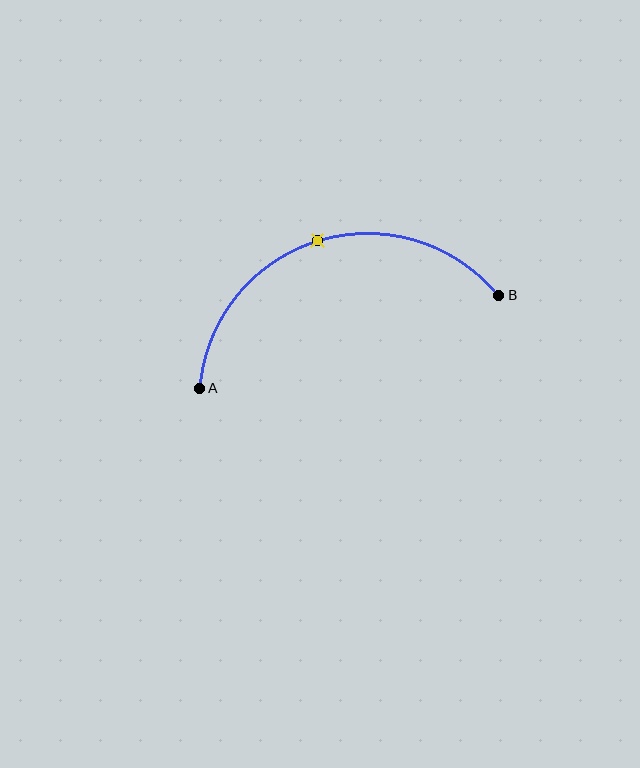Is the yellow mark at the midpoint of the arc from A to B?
Yes. The yellow mark lies on the arc at equal arc-length from both A and B — it is the arc midpoint.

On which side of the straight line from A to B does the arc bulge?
The arc bulges above the straight line connecting A and B.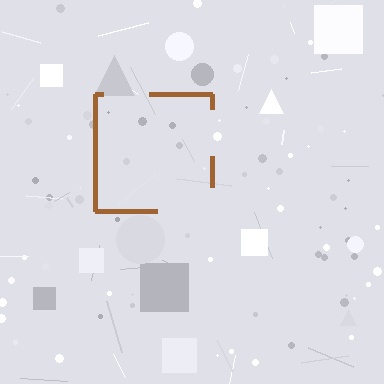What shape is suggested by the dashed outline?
The dashed outline suggests a square.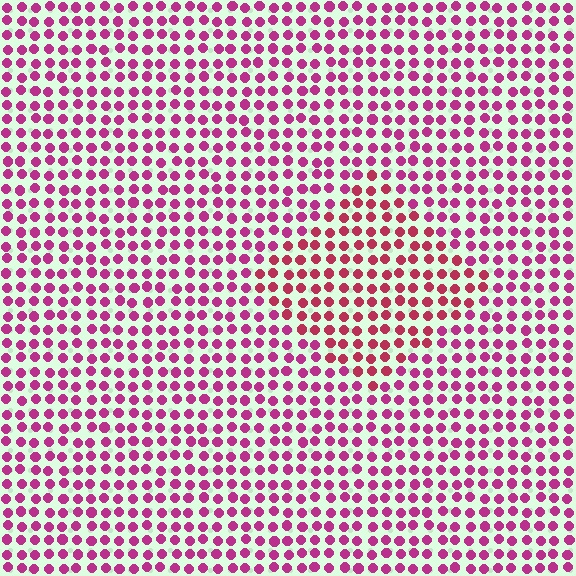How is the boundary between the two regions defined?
The boundary is defined purely by a slight shift in hue (about 23 degrees). Spacing, size, and orientation are identical on both sides.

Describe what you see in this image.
The image is filled with small magenta elements in a uniform arrangement. A diamond-shaped region is visible where the elements are tinted to a slightly different hue, forming a subtle color boundary.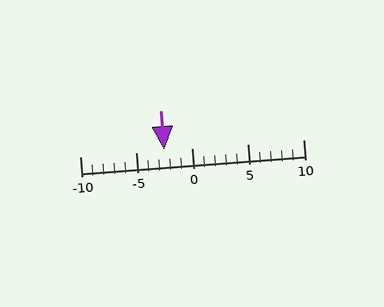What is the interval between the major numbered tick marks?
The major tick marks are spaced 5 units apart.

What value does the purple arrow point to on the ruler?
The purple arrow points to approximately -2.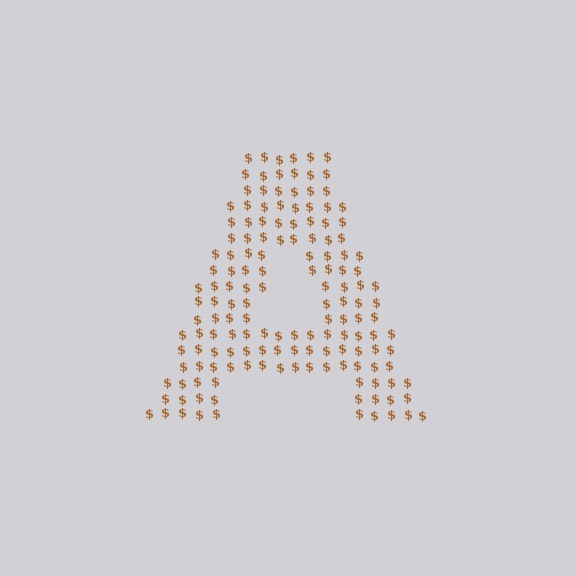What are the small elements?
The small elements are dollar signs.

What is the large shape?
The large shape is the letter A.